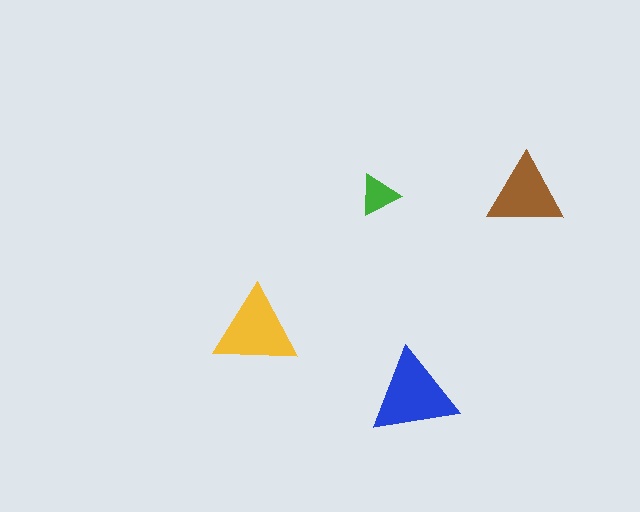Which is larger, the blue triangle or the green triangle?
The blue one.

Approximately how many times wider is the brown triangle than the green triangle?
About 2 times wider.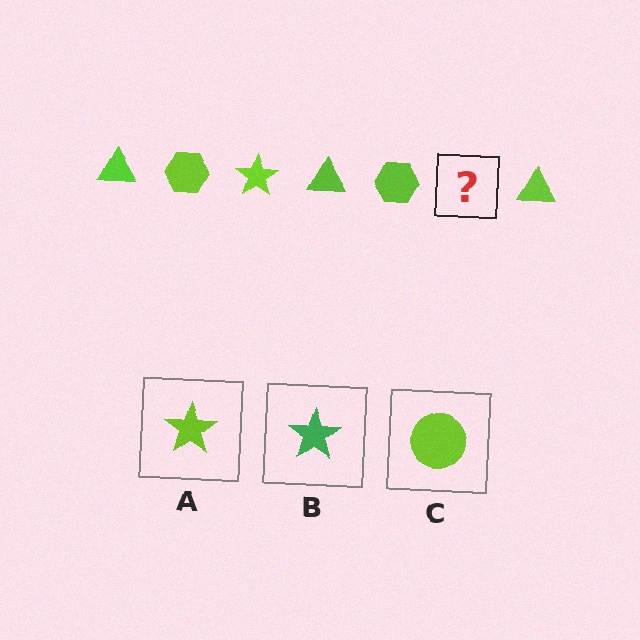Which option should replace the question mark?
Option A.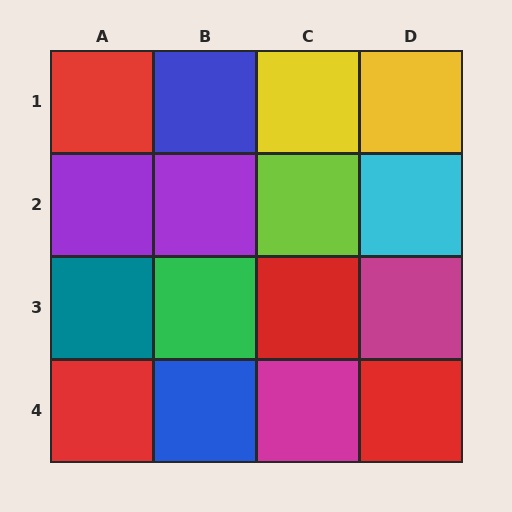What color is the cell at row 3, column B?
Green.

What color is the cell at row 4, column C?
Magenta.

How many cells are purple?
2 cells are purple.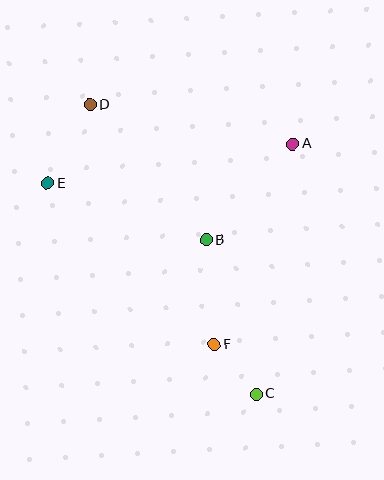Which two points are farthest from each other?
Points C and D are farthest from each other.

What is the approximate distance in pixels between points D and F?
The distance between D and F is approximately 270 pixels.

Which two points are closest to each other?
Points C and F are closest to each other.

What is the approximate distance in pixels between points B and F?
The distance between B and F is approximately 105 pixels.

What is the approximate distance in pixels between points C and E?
The distance between C and E is approximately 297 pixels.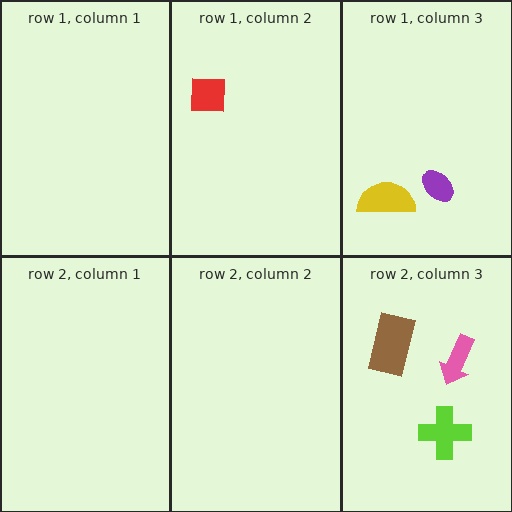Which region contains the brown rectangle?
The row 2, column 3 region.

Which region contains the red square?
The row 1, column 2 region.